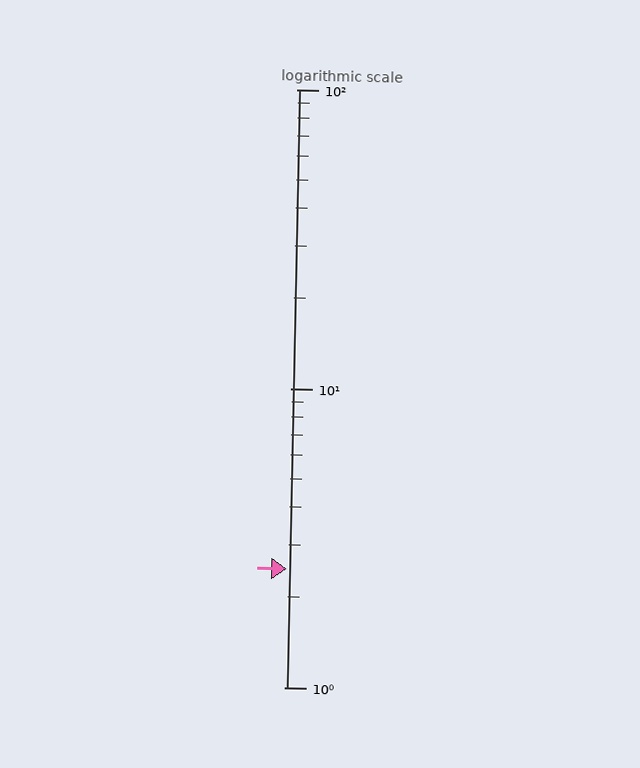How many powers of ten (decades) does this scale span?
The scale spans 2 decades, from 1 to 100.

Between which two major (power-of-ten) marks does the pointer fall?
The pointer is between 1 and 10.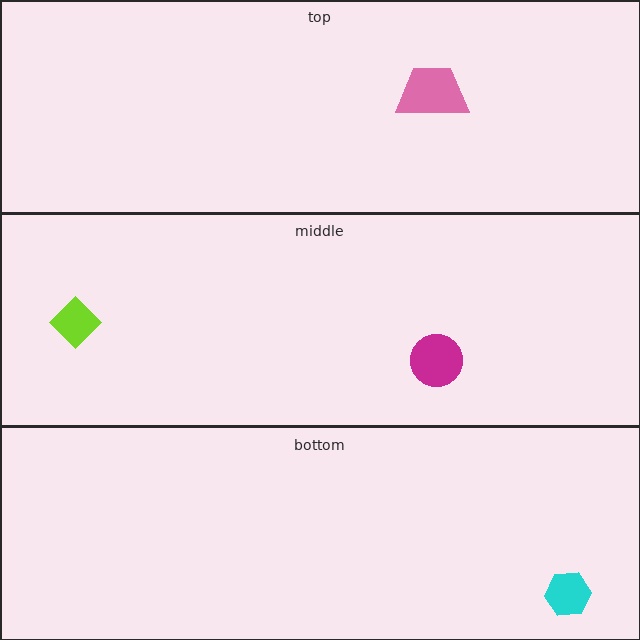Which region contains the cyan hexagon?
The bottom region.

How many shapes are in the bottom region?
1.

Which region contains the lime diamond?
The middle region.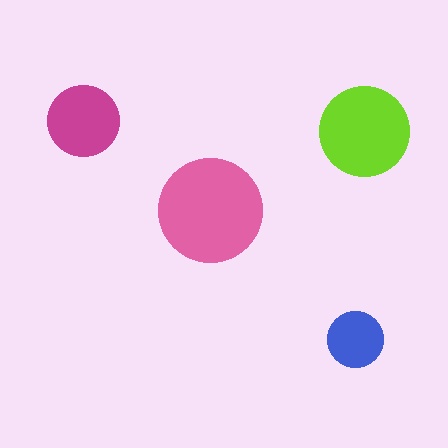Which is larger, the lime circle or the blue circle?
The lime one.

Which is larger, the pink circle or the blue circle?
The pink one.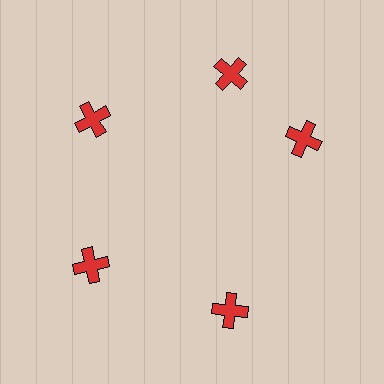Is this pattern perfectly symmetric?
No. The 5 red crosses are arranged in a ring, but one element near the 3 o'clock position is rotated out of alignment along the ring, breaking the 5-fold rotational symmetry.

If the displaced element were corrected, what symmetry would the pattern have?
It would have 5-fold rotational symmetry — the pattern would map onto itself every 72 degrees.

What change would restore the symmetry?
The symmetry would be restored by rotating it back into even spacing with its neighbors so that all 5 crosses sit at equal angles and equal distance from the center.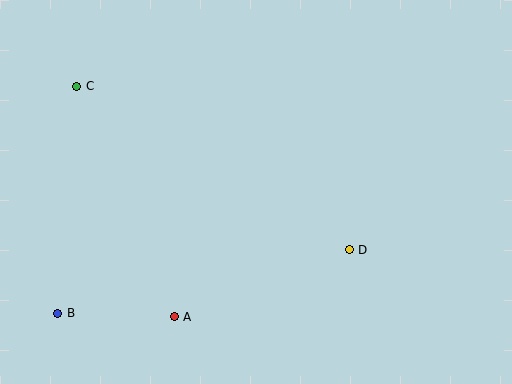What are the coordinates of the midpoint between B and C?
The midpoint between B and C is at (67, 200).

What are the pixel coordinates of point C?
Point C is at (77, 86).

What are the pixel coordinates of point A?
Point A is at (174, 317).